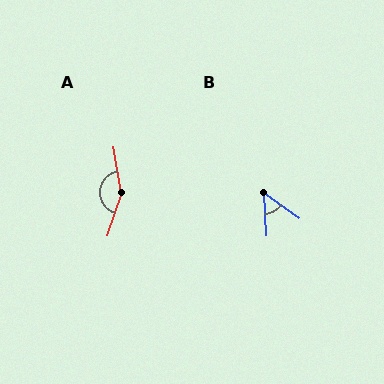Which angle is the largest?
A, at approximately 153 degrees.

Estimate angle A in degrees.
Approximately 153 degrees.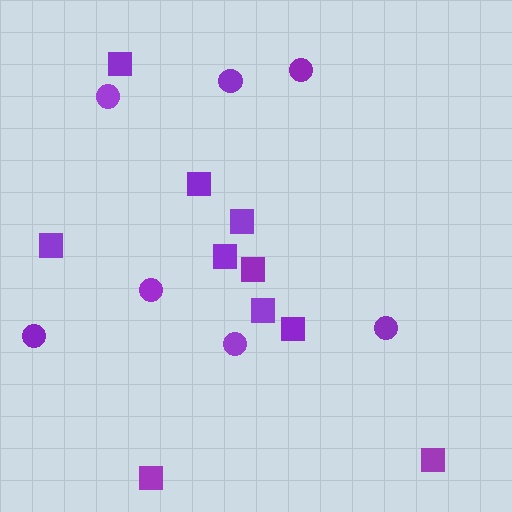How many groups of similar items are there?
There are 2 groups: one group of circles (7) and one group of squares (10).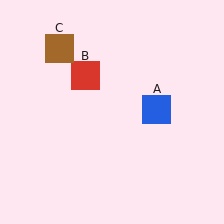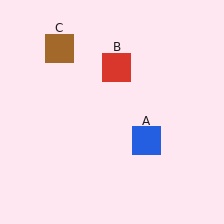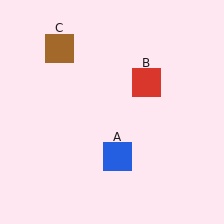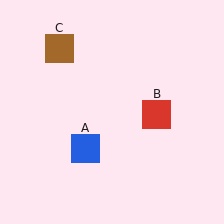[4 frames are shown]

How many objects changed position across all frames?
2 objects changed position: blue square (object A), red square (object B).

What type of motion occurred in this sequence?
The blue square (object A), red square (object B) rotated clockwise around the center of the scene.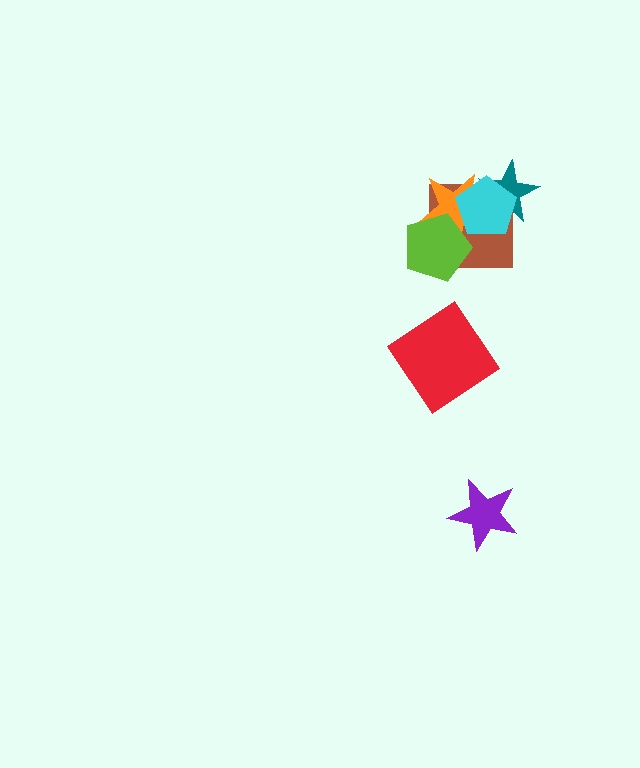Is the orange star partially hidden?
Yes, it is partially covered by another shape.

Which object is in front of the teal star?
The cyan pentagon is in front of the teal star.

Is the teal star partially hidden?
Yes, it is partially covered by another shape.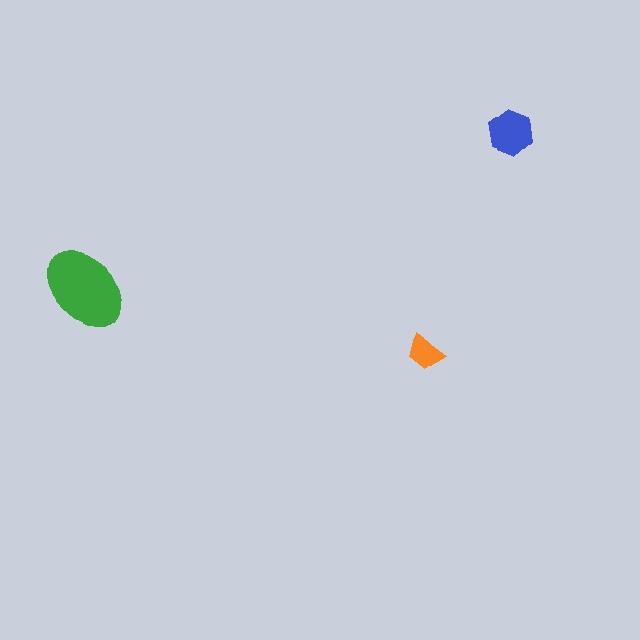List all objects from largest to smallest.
The green ellipse, the blue hexagon, the orange trapezoid.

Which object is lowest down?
The orange trapezoid is bottommost.